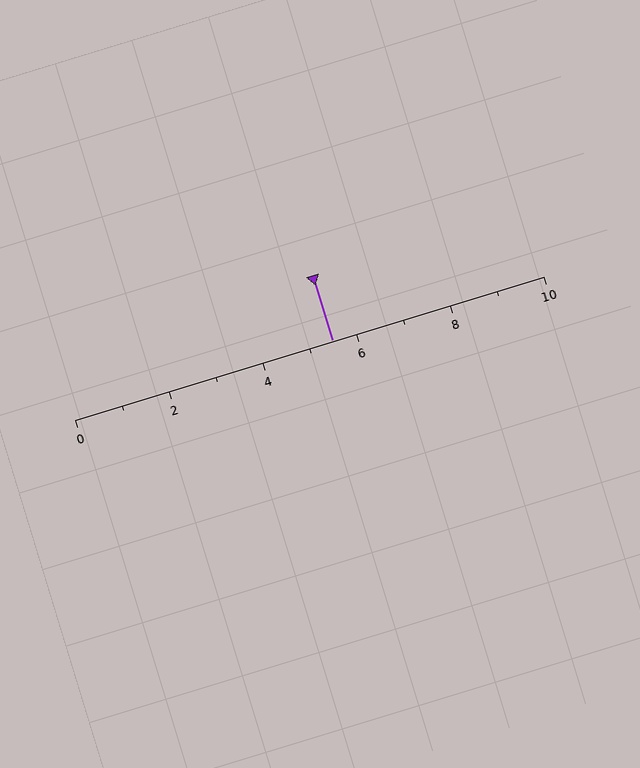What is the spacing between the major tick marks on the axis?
The major ticks are spaced 2 apart.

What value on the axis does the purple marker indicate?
The marker indicates approximately 5.5.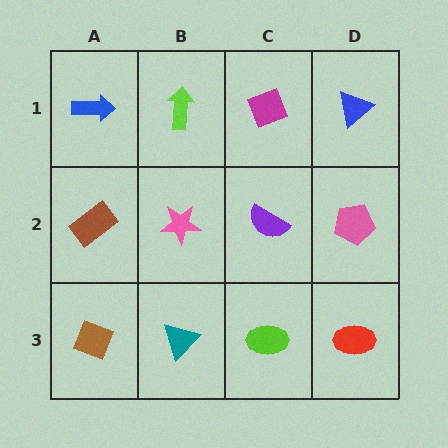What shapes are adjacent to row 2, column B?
A lime arrow (row 1, column B), a teal triangle (row 3, column B), a brown rectangle (row 2, column A), a purple semicircle (row 2, column C).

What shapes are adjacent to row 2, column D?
A blue triangle (row 1, column D), a red ellipse (row 3, column D), a purple semicircle (row 2, column C).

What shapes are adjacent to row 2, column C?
A magenta diamond (row 1, column C), a lime ellipse (row 3, column C), a pink star (row 2, column B), a pink pentagon (row 2, column D).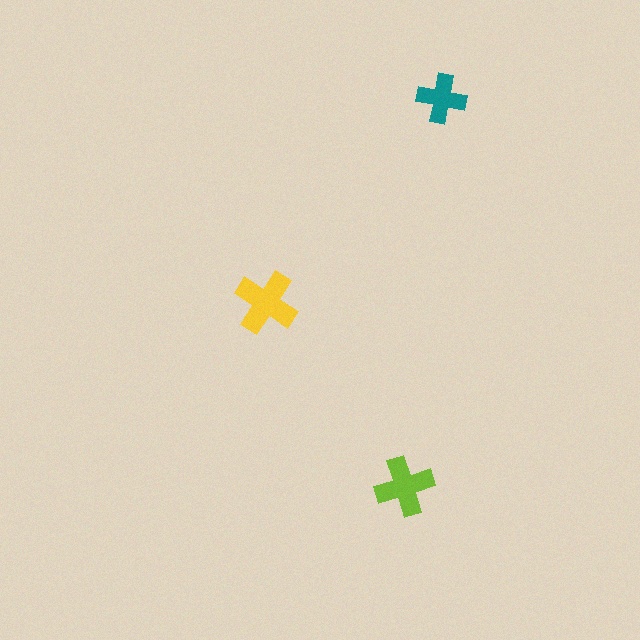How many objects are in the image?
There are 3 objects in the image.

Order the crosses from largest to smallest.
the yellow one, the lime one, the teal one.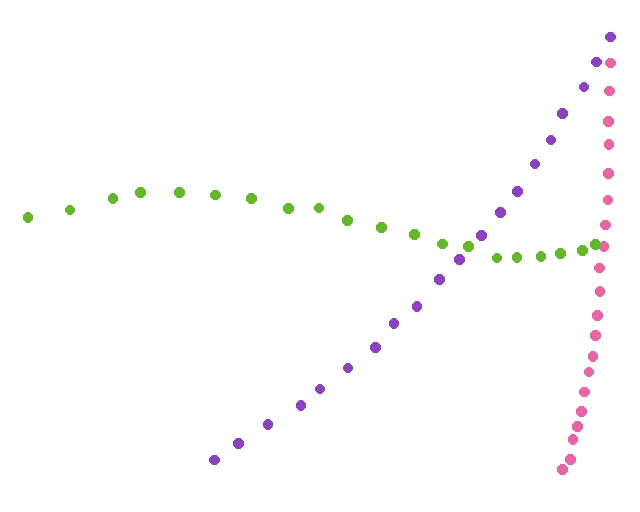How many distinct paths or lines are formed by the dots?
There are 3 distinct paths.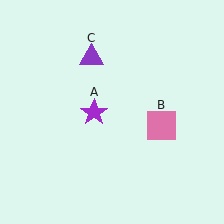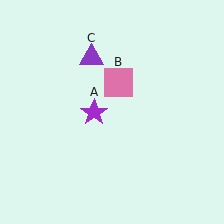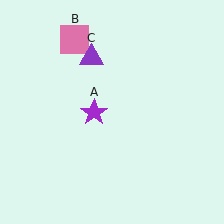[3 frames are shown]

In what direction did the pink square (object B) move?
The pink square (object B) moved up and to the left.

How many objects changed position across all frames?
1 object changed position: pink square (object B).